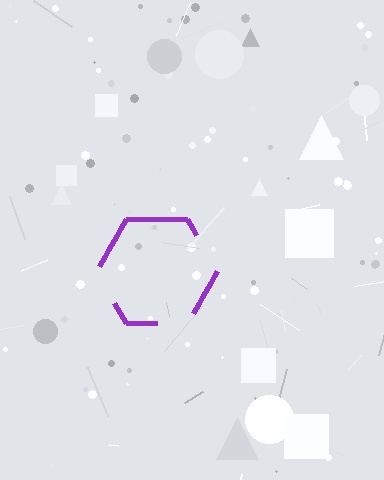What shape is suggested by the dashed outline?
The dashed outline suggests a hexagon.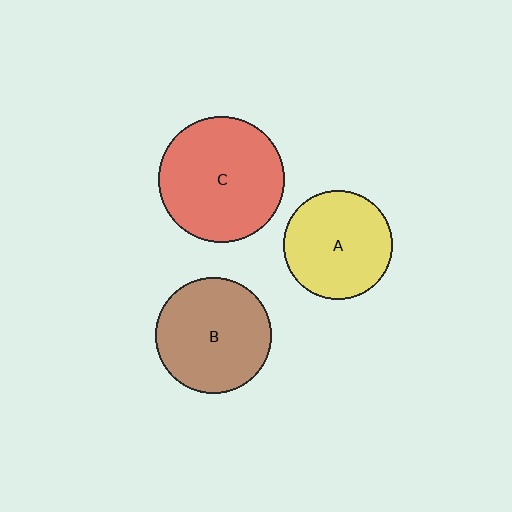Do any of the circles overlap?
No, none of the circles overlap.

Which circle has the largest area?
Circle C (red).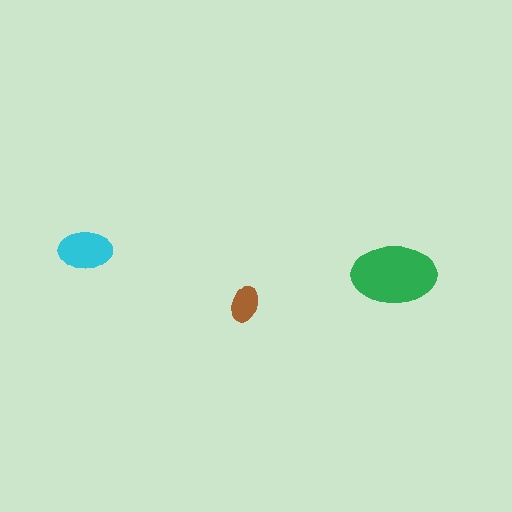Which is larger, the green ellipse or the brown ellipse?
The green one.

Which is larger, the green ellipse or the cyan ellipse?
The green one.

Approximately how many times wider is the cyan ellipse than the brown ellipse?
About 1.5 times wider.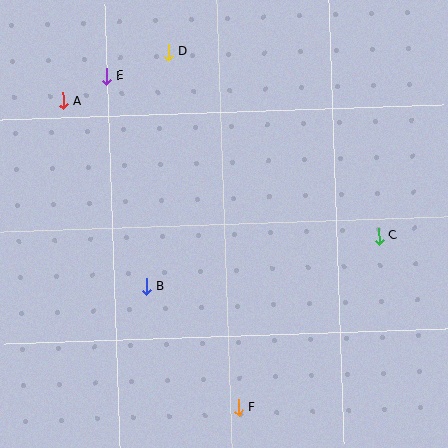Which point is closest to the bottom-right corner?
Point F is closest to the bottom-right corner.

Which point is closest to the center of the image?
Point B at (146, 287) is closest to the center.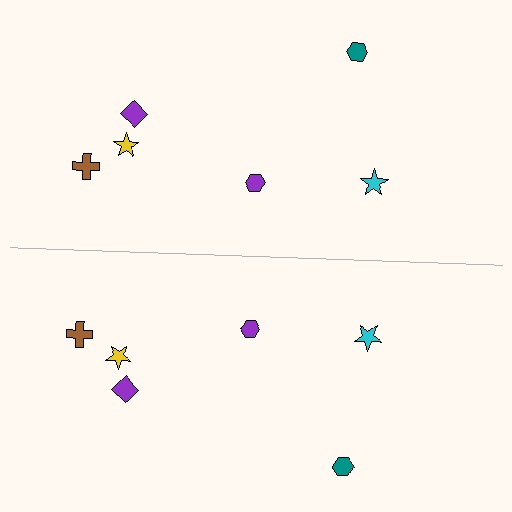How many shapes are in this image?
There are 12 shapes in this image.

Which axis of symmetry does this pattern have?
The pattern has a horizontal axis of symmetry running through the center of the image.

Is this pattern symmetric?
Yes, this pattern has bilateral (reflection) symmetry.